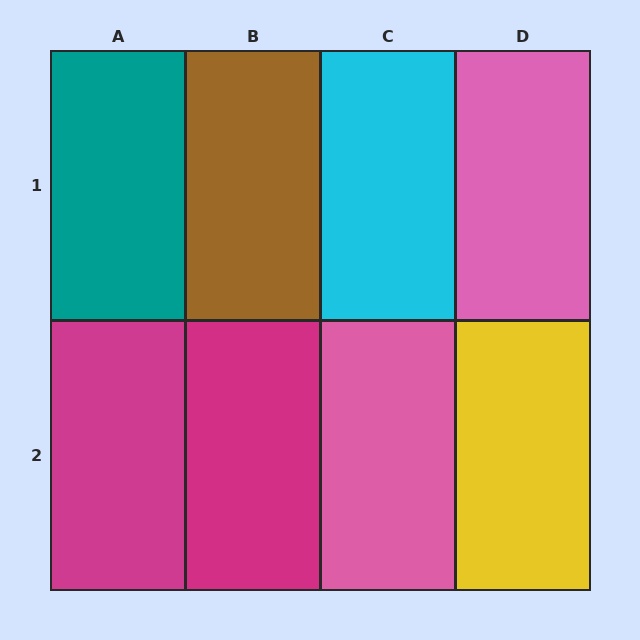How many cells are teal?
1 cell is teal.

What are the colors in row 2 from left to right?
Magenta, magenta, pink, yellow.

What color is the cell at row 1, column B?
Brown.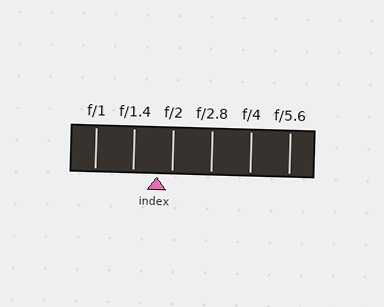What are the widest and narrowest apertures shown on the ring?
The widest aperture shown is f/1 and the narrowest is f/5.6.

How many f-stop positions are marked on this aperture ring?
There are 6 f-stop positions marked.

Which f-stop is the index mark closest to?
The index mark is closest to f/2.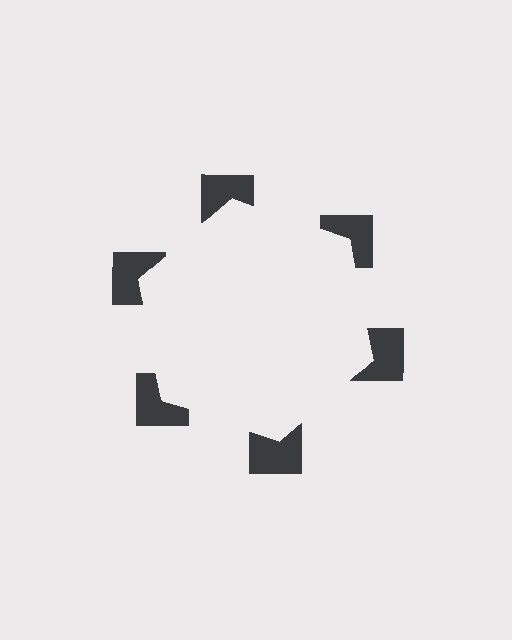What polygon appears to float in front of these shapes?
An illusory hexagon — its edges are inferred from the aligned wedge cuts in the notched squares, not physically drawn.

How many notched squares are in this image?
There are 6 — one at each vertex of the illusory hexagon.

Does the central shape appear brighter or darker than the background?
It typically appears slightly brighter than the background, even though no actual brightness change is drawn.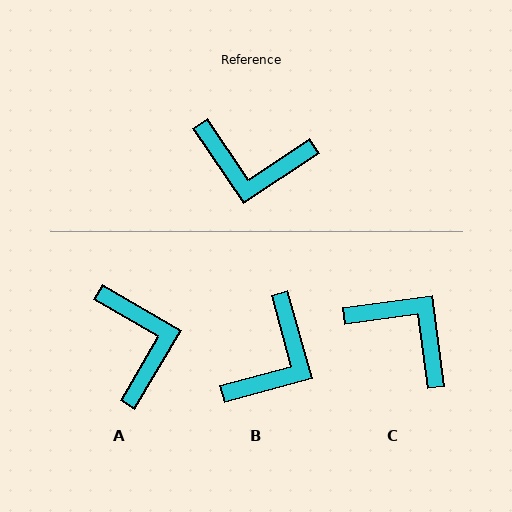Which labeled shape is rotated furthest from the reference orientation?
C, about 154 degrees away.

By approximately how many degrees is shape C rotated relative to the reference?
Approximately 154 degrees counter-clockwise.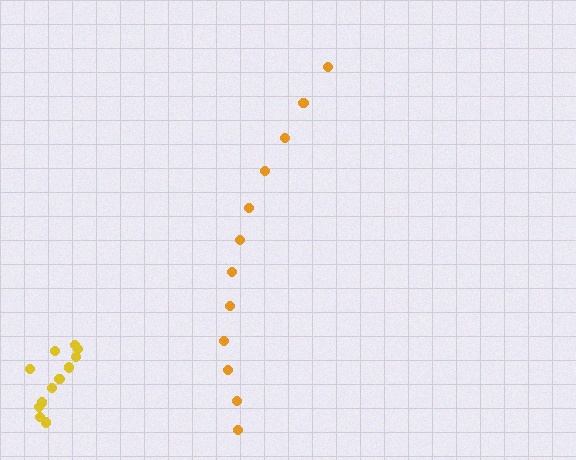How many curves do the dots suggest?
There are 2 distinct paths.